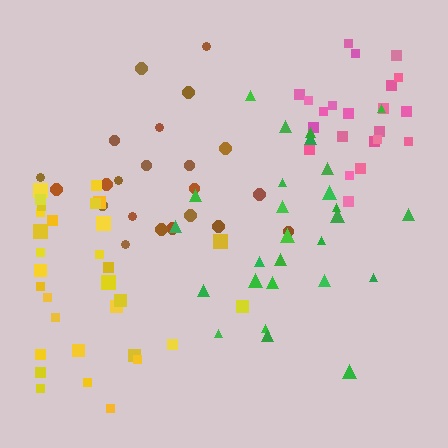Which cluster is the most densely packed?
Pink.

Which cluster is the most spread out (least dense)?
Brown.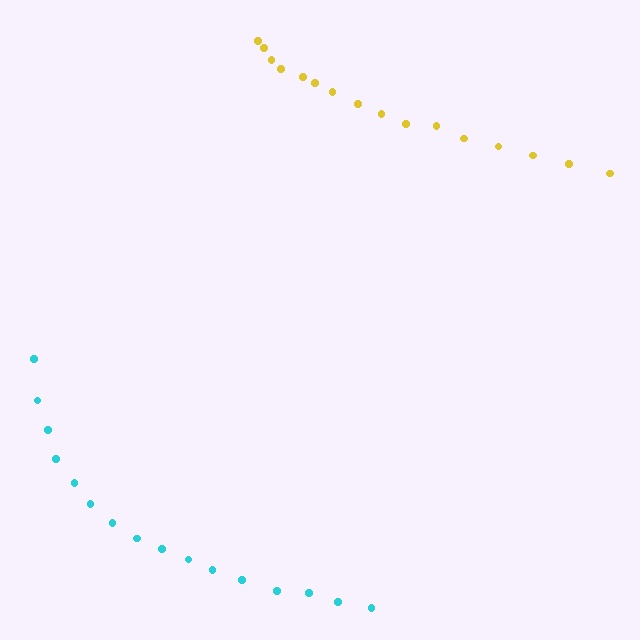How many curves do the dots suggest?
There are 2 distinct paths.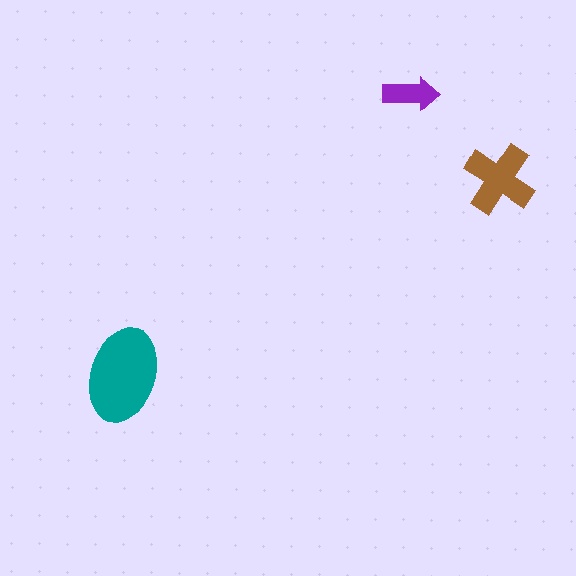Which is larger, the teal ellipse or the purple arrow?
The teal ellipse.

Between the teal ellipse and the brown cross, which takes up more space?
The teal ellipse.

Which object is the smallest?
The purple arrow.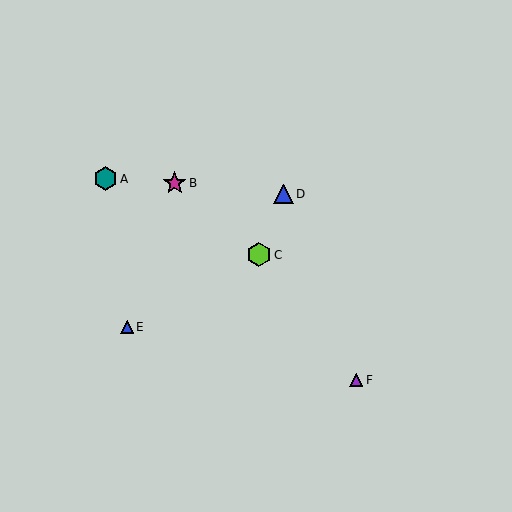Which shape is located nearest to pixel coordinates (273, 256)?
The lime hexagon (labeled C) at (259, 255) is nearest to that location.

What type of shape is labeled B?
Shape B is a magenta star.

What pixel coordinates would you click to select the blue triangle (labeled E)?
Click at (127, 327) to select the blue triangle E.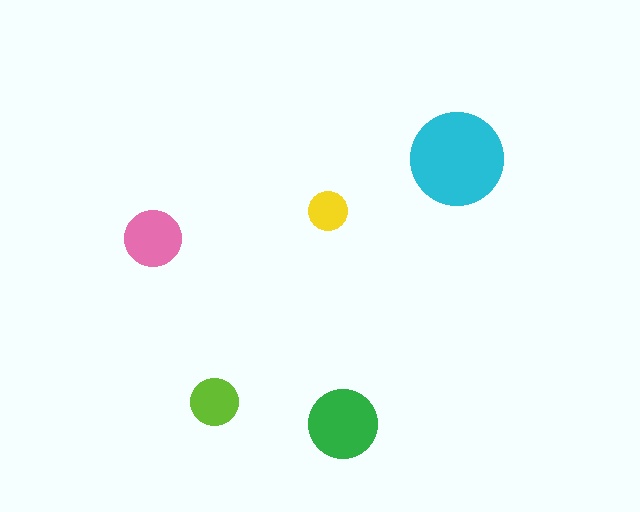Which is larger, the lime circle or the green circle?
The green one.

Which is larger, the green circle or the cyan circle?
The cyan one.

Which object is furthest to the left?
The pink circle is leftmost.